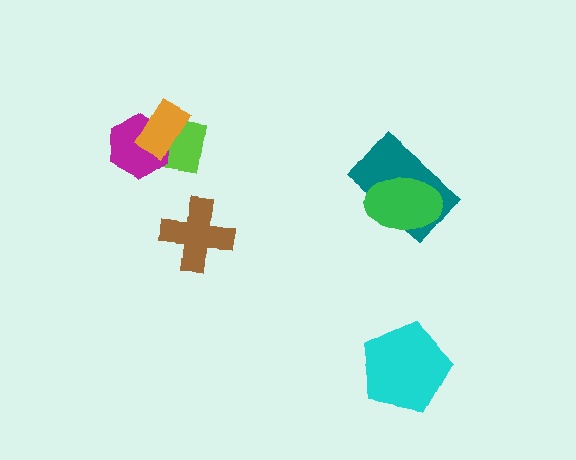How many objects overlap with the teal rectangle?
1 object overlaps with the teal rectangle.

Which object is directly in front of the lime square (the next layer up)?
The magenta hexagon is directly in front of the lime square.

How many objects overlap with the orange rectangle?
2 objects overlap with the orange rectangle.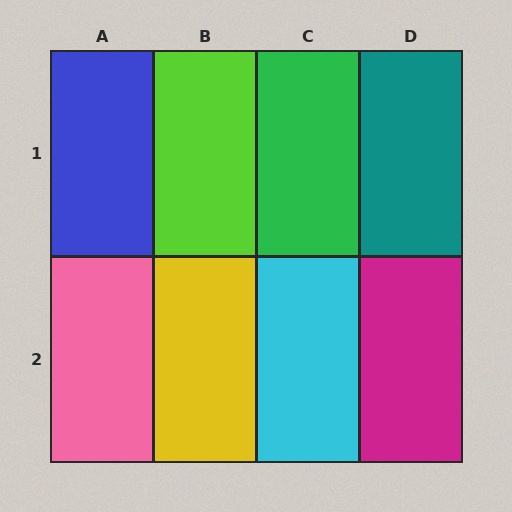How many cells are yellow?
1 cell is yellow.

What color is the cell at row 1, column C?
Green.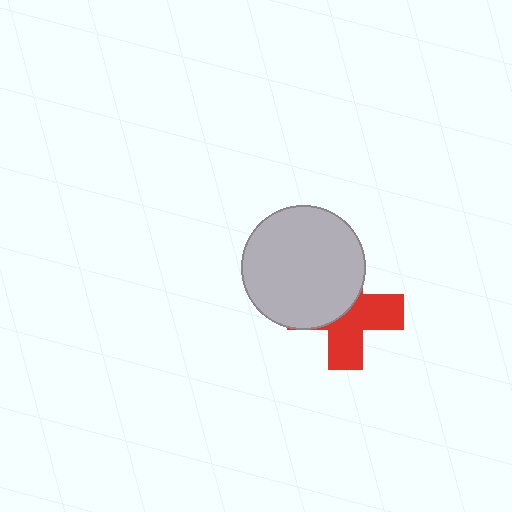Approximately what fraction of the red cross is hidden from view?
Roughly 49% of the red cross is hidden behind the light gray circle.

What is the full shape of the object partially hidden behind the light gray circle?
The partially hidden object is a red cross.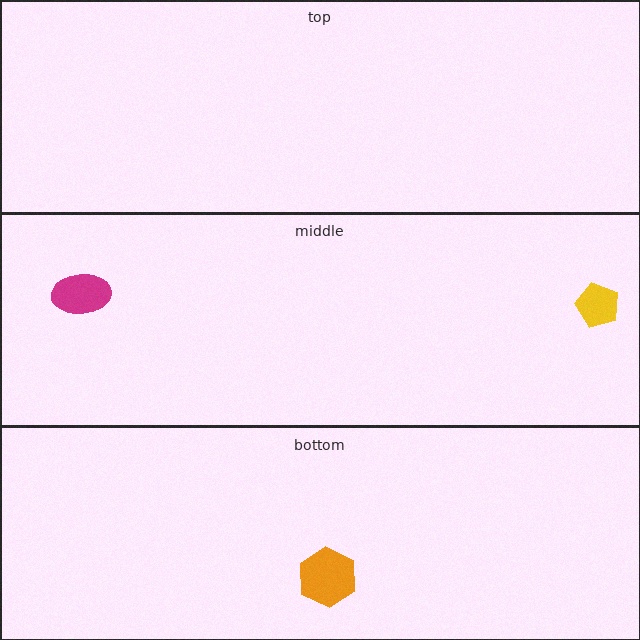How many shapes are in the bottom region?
1.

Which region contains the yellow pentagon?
The middle region.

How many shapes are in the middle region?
2.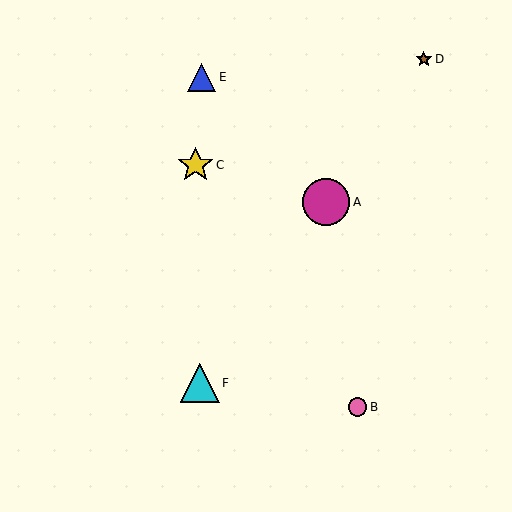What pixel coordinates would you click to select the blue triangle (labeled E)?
Click at (202, 77) to select the blue triangle E.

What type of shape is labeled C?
Shape C is a yellow star.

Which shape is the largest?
The magenta circle (labeled A) is the largest.